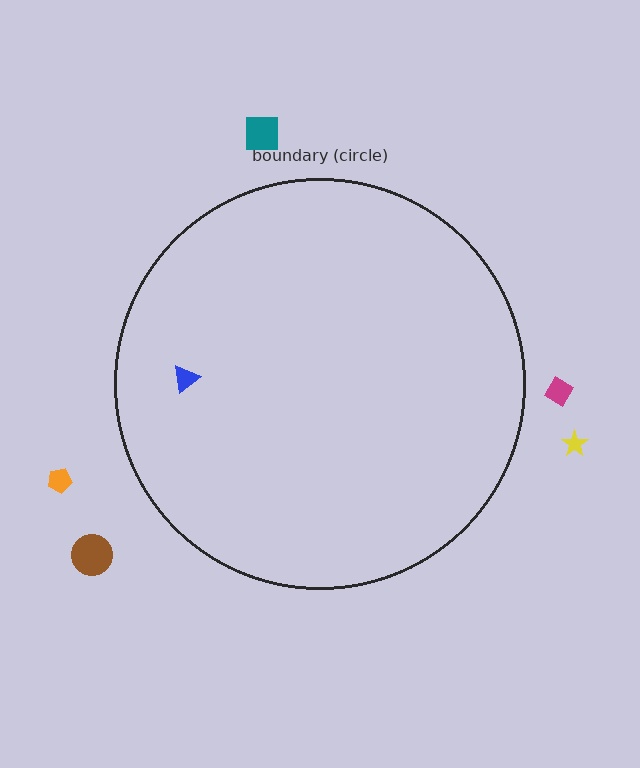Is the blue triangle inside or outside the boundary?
Inside.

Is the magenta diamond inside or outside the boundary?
Outside.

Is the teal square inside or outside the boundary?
Outside.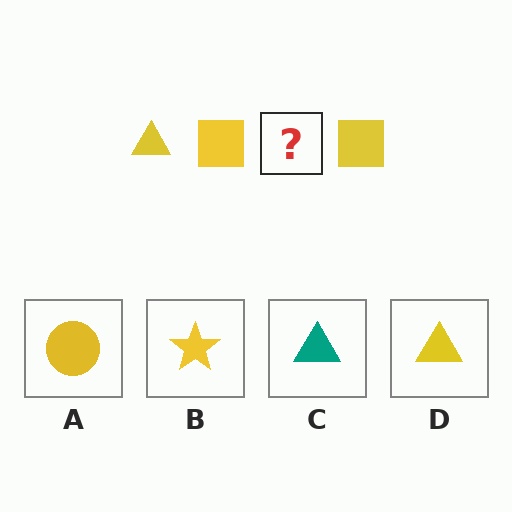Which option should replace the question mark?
Option D.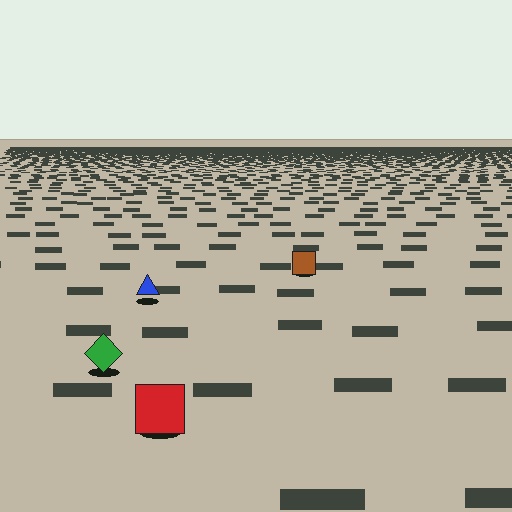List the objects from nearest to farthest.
From nearest to farthest: the red square, the green diamond, the blue triangle, the brown square.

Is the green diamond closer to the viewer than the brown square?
Yes. The green diamond is closer — you can tell from the texture gradient: the ground texture is coarser near it.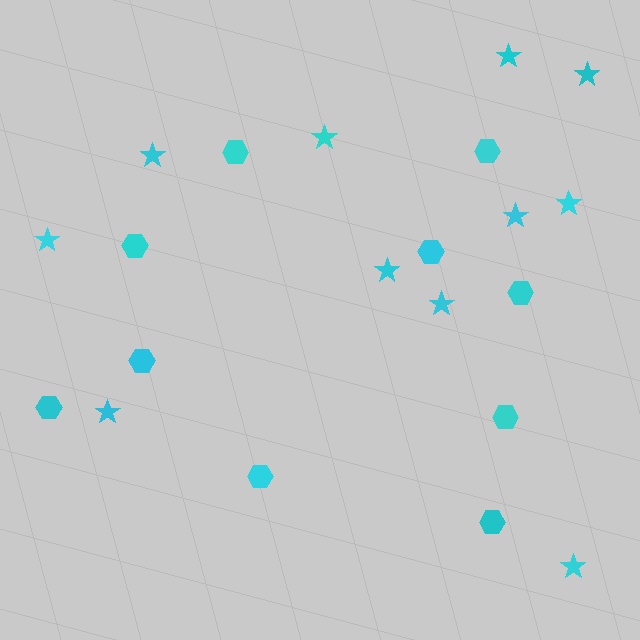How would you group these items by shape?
There are 2 groups: one group of hexagons (10) and one group of stars (11).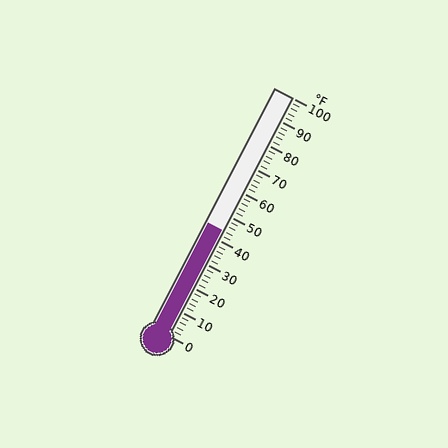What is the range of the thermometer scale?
The thermometer scale ranges from 0°F to 100°F.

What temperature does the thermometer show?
The thermometer shows approximately 44°F.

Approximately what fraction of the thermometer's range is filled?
The thermometer is filled to approximately 45% of its range.